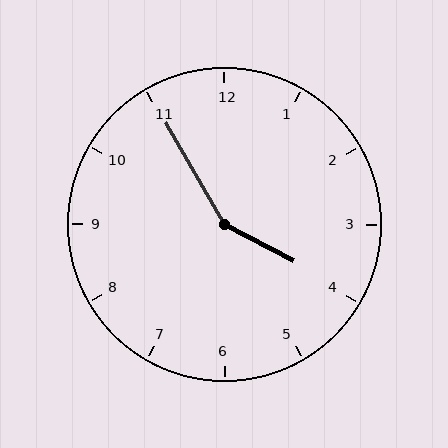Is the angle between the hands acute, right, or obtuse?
It is obtuse.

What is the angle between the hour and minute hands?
Approximately 148 degrees.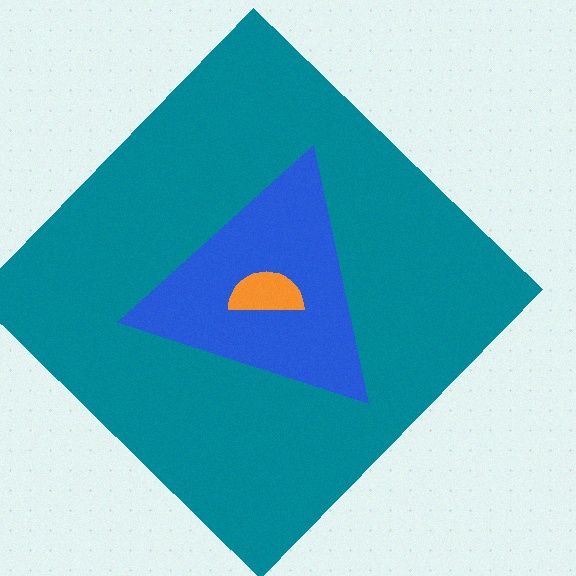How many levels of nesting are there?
3.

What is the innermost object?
The orange semicircle.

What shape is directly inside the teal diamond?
The blue triangle.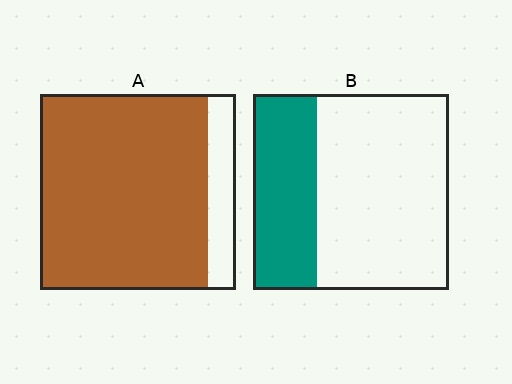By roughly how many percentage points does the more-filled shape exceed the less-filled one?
By roughly 55 percentage points (A over B).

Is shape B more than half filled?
No.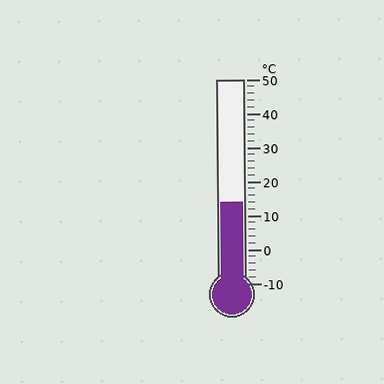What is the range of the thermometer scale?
The thermometer scale ranges from -10°C to 50°C.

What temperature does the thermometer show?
The thermometer shows approximately 14°C.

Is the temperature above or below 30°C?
The temperature is below 30°C.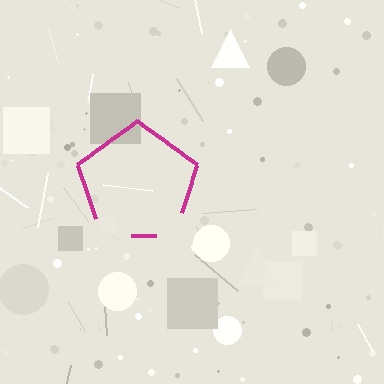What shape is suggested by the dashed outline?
The dashed outline suggests a pentagon.